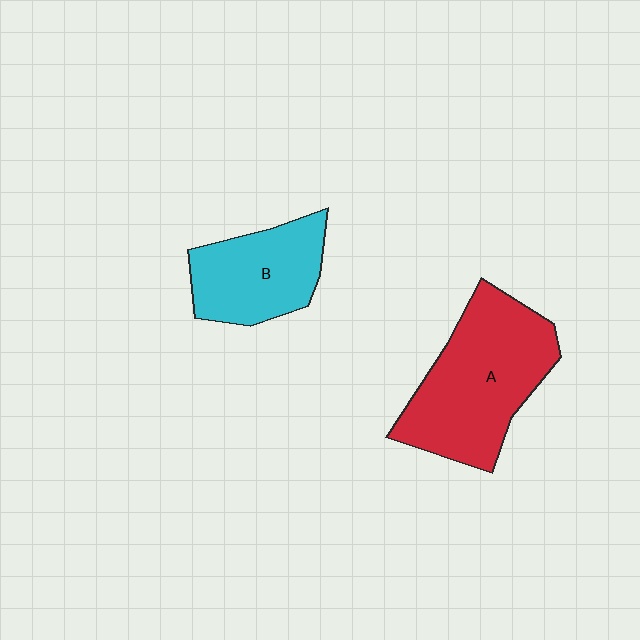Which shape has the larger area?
Shape A (red).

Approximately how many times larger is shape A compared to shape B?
Approximately 1.5 times.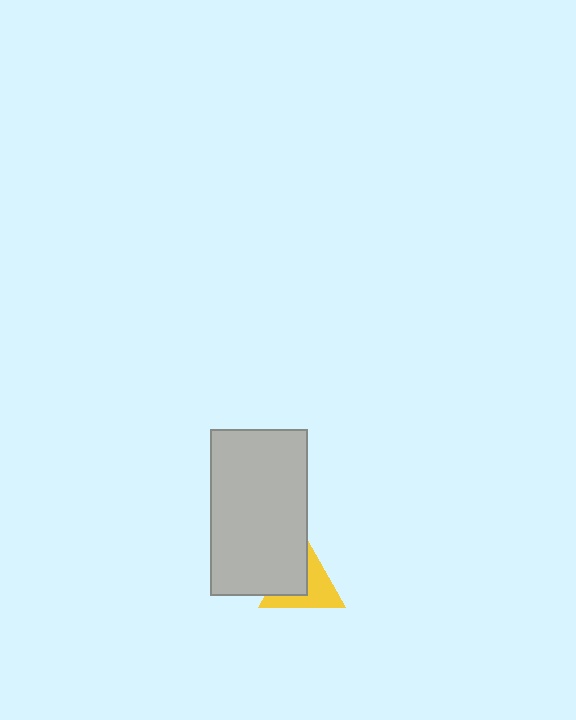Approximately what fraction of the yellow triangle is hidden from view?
Roughly 45% of the yellow triangle is hidden behind the light gray rectangle.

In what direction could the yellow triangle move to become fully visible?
The yellow triangle could move toward the lower-right. That would shift it out from behind the light gray rectangle entirely.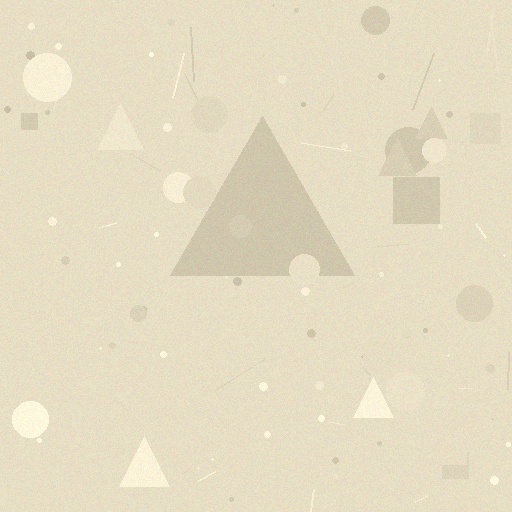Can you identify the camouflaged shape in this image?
The camouflaged shape is a triangle.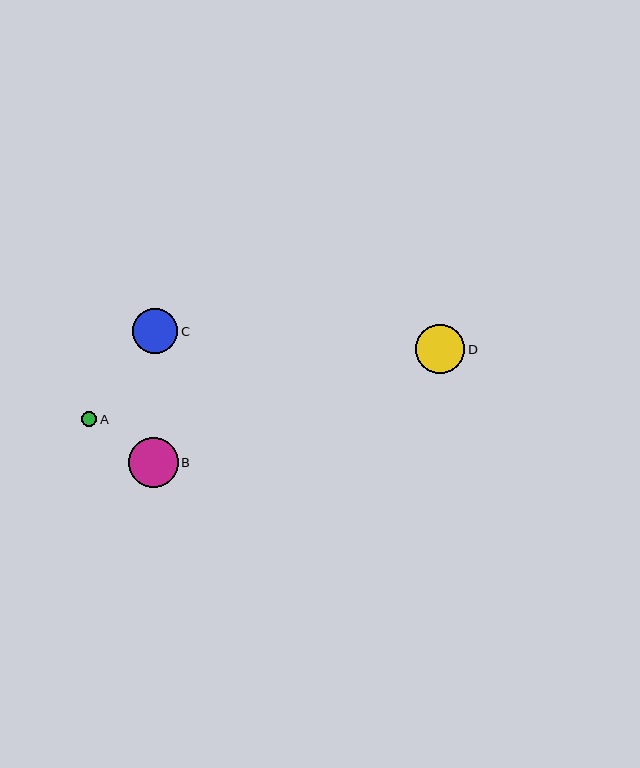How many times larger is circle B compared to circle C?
Circle B is approximately 1.1 times the size of circle C.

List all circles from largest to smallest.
From largest to smallest: B, D, C, A.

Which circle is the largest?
Circle B is the largest with a size of approximately 50 pixels.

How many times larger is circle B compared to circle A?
Circle B is approximately 3.3 times the size of circle A.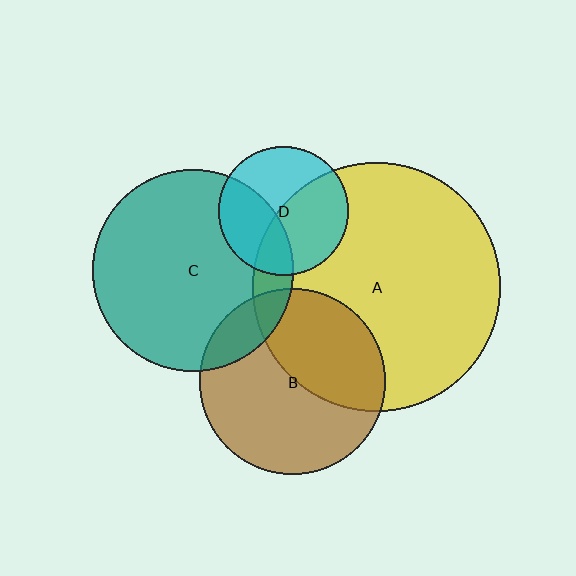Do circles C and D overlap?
Yes.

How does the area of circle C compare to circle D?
Approximately 2.4 times.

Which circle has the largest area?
Circle A (yellow).